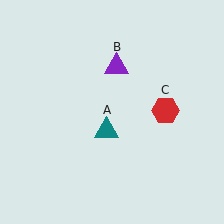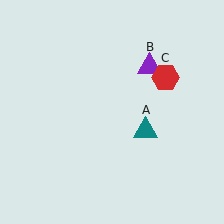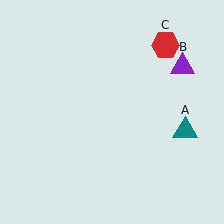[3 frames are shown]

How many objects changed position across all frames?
3 objects changed position: teal triangle (object A), purple triangle (object B), red hexagon (object C).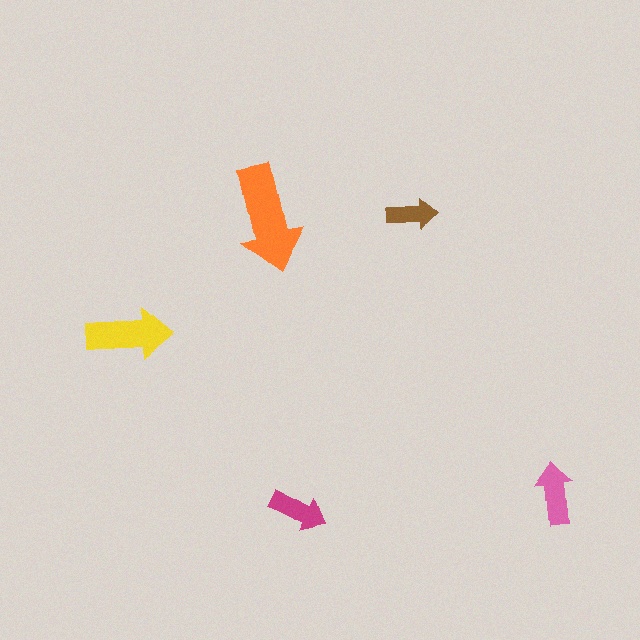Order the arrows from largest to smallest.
the orange one, the yellow one, the pink one, the magenta one, the brown one.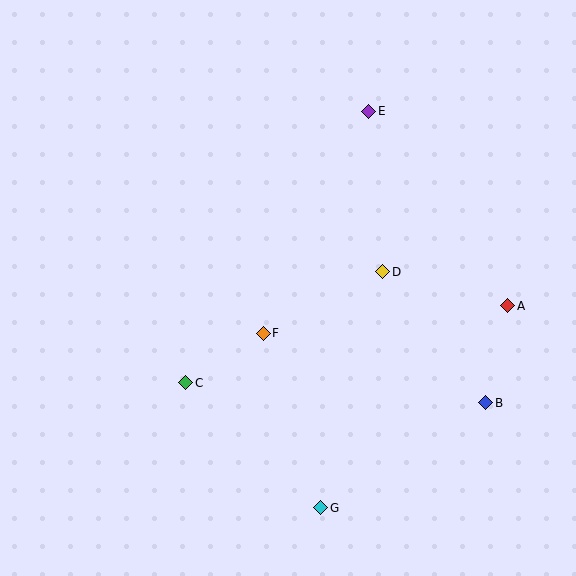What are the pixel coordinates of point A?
Point A is at (508, 306).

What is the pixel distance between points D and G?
The distance between D and G is 244 pixels.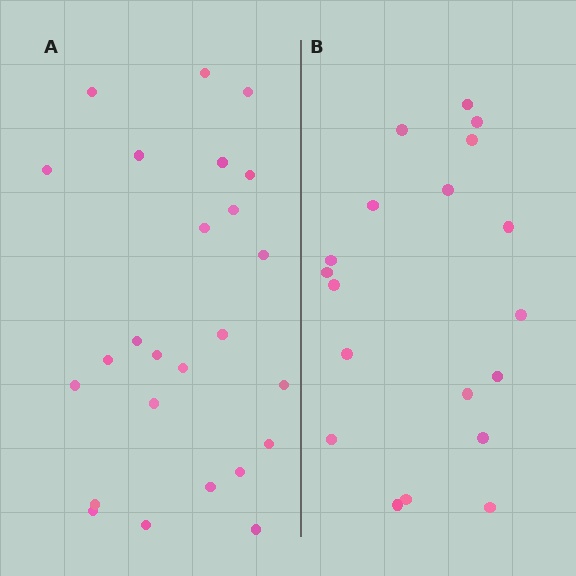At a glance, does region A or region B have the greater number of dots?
Region A (the left region) has more dots.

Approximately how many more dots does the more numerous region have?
Region A has about 6 more dots than region B.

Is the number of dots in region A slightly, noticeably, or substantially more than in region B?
Region A has noticeably more, but not dramatically so. The ratio is roughly 1.3 to 1.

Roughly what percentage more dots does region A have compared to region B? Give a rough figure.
About 30% more.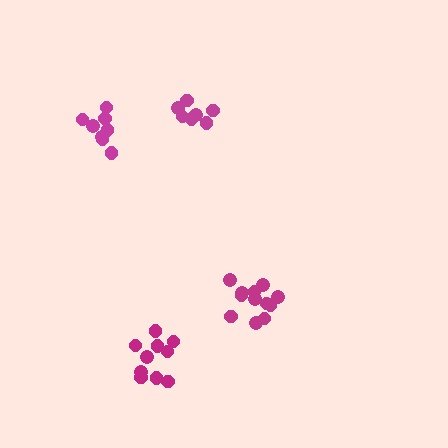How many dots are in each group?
Group 1: 12 dots, Group 2: 8 dots, Group 3: 7 dots, Group 4: 10 dots (37 total).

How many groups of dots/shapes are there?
There are 4 groups.